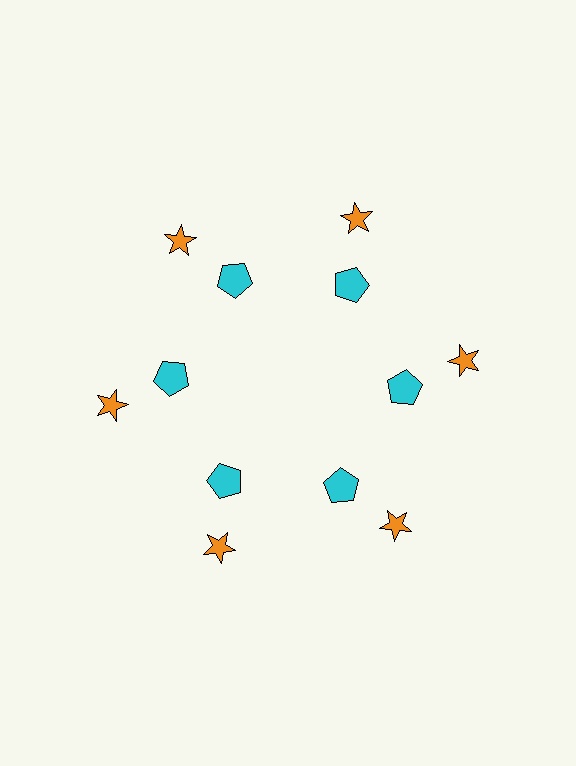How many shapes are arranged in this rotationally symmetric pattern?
There are 12 shapes, arranged in 6 groups of 2.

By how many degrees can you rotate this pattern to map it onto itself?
The pattern maps onto itself every 60 degrees of rotation.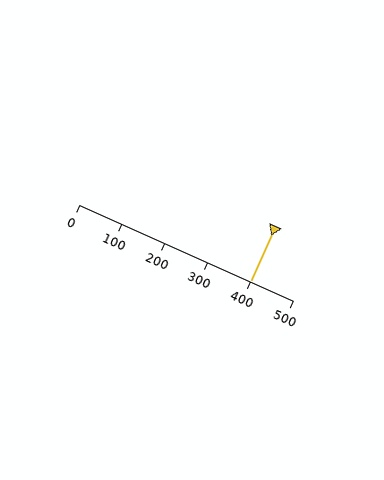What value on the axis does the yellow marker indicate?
The marker indicates approximately 400.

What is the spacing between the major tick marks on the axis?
The major ticks are spaced 100 apart.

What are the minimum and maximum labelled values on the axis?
The axis runs from 0 to 500.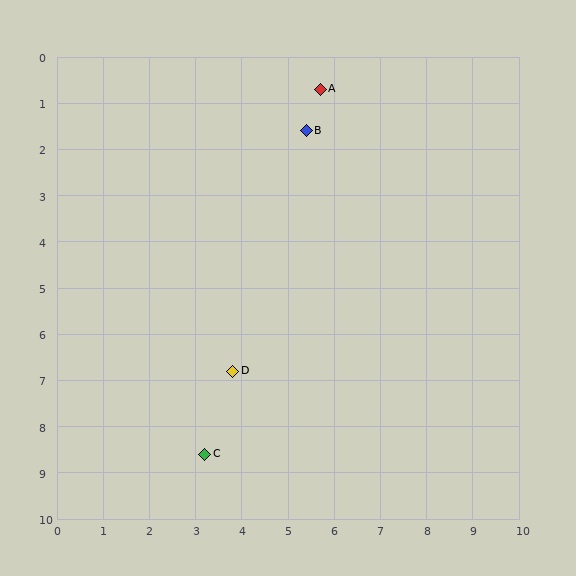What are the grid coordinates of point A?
Point A is at approximately (5.7, 0.7).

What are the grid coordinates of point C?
Point C is at approximately (3.2, 8.6).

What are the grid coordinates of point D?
Point D is at approximately (3.8, 6.8).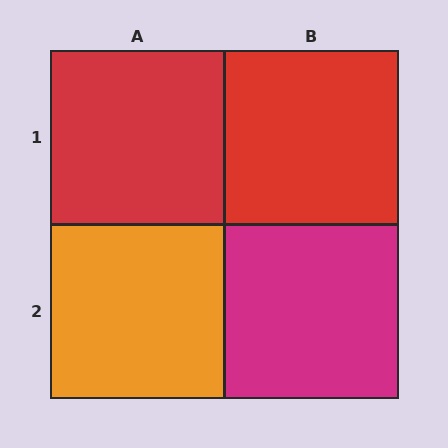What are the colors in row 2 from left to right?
Orange, magenta.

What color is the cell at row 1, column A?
Red.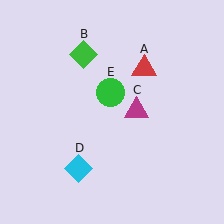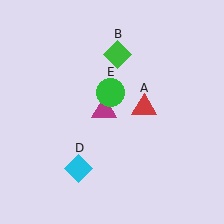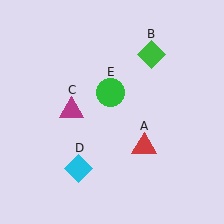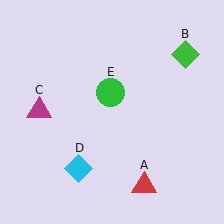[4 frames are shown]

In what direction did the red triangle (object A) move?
The red triangle (object A) moved down.